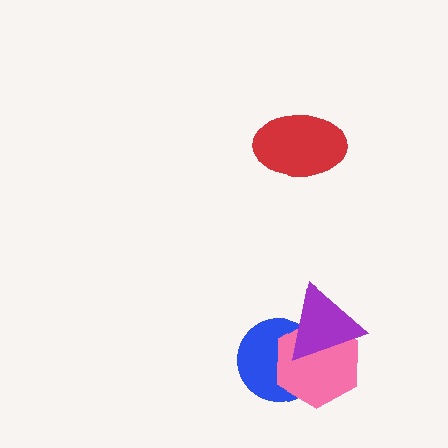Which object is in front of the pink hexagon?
The purple triangle is in front of the pink hexagon.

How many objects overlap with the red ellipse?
0 objects overlap with the red ellipse.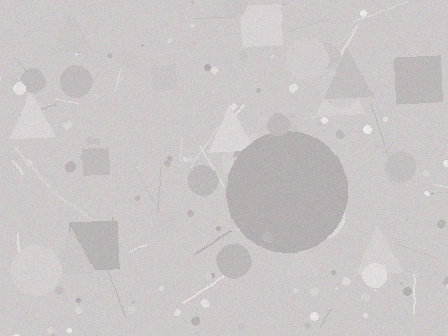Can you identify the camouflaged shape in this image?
The camouflaged shape is a circle.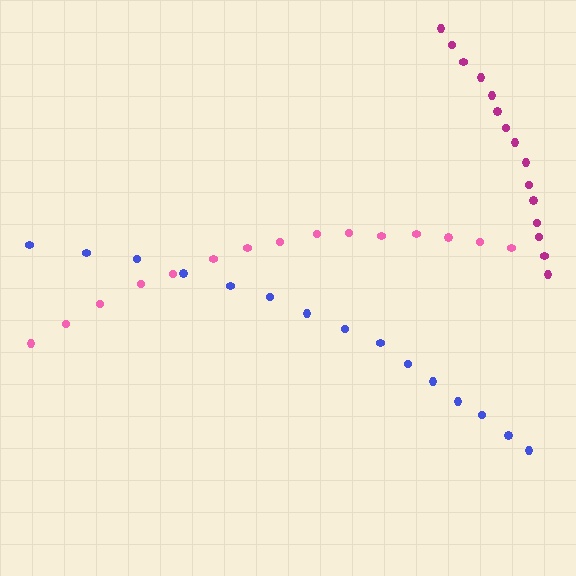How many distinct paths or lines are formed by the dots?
There are 3 distinct paths.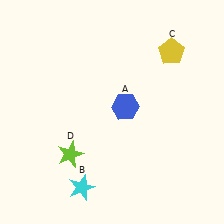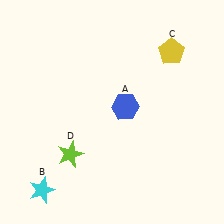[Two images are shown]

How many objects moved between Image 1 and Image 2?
1 object moved between the two images.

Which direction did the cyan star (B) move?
The cyan star (B) moved left.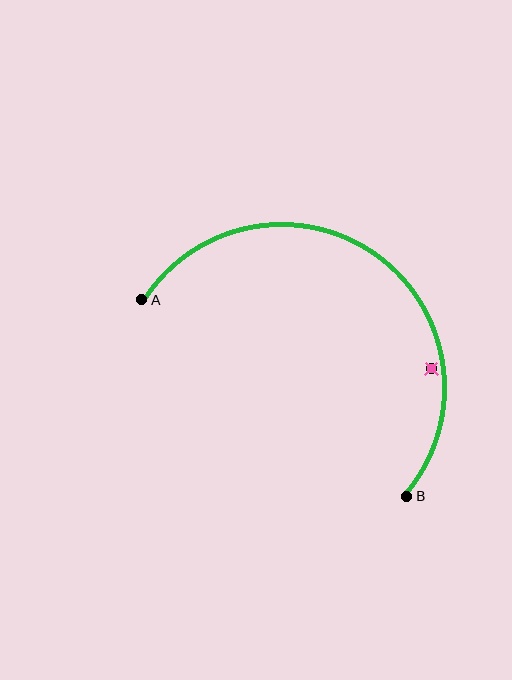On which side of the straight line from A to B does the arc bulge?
The arc bulges above and to the right of the straight line connecting A and B.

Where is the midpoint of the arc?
The arc midpoint is the point on the curve farthest from the straight line joining A and B. It sits above and to the right of that line.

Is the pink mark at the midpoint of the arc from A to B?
No — the pink mark does not lie on the arc at all. It sits slightly inside the curve.